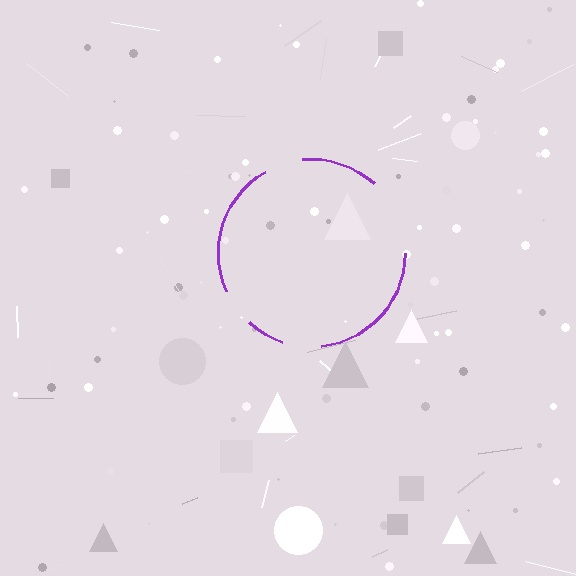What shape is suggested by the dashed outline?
The dashed outline suggests a circle.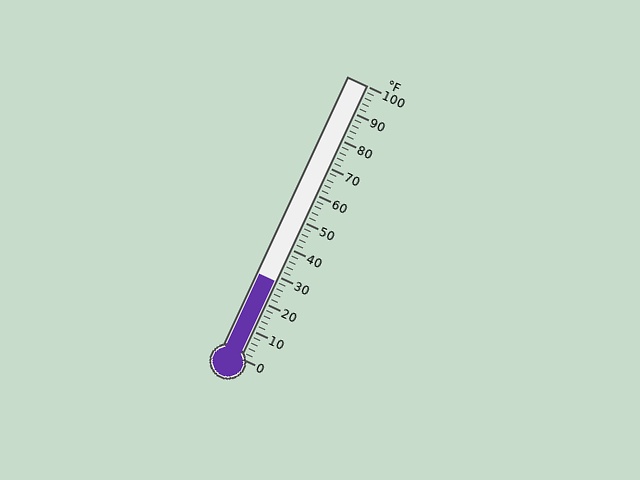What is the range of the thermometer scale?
The thermometer scale ranges from 0°F to 100°F.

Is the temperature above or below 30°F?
The temperature is below 30°F.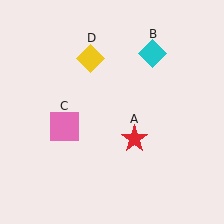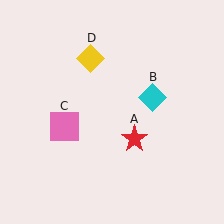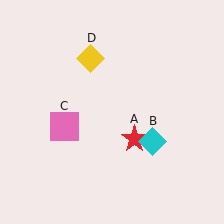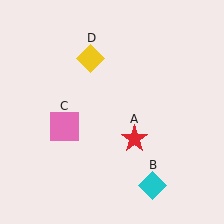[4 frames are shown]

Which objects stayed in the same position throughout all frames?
Red star (object A) and pink square (object C) and yellow diamond (object D) remained stationary.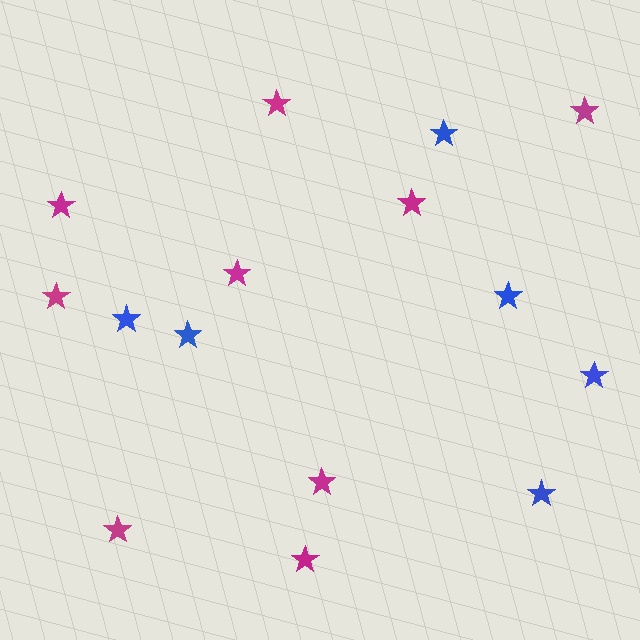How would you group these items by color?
There are 2 groups: one group of magenta stars (9) and one group of blue stars (6).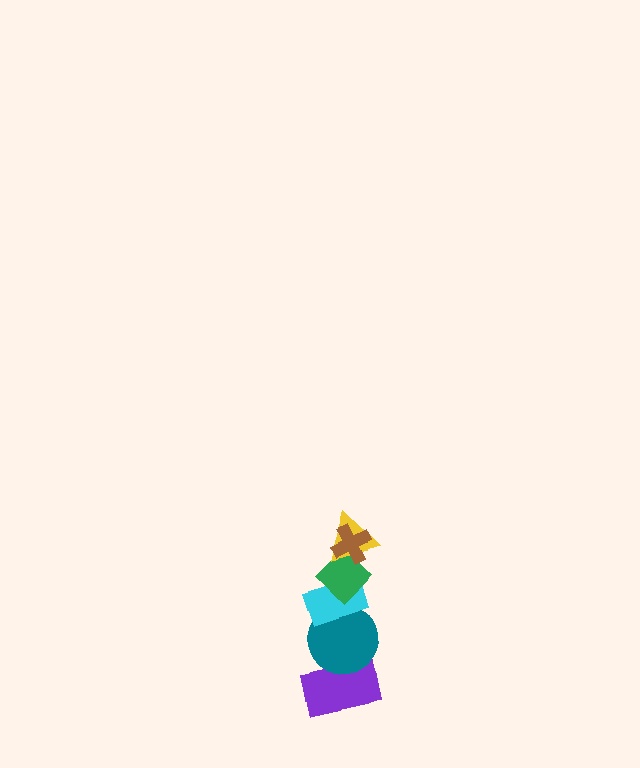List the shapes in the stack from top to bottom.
From top to bottom: the brown cross, the yellow triangle, the green diamond, the cyan rectangle, the teal circle, the purple rectangle.